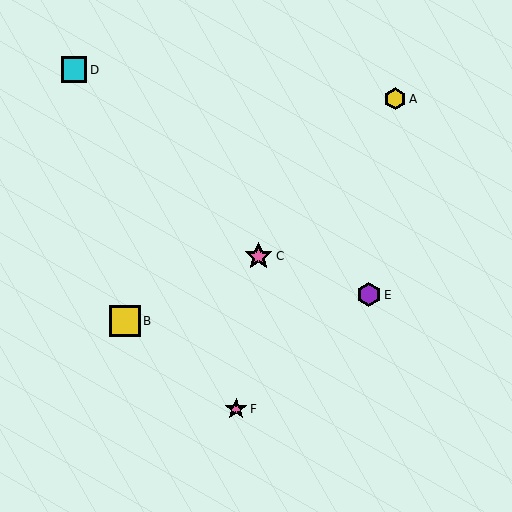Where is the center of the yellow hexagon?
The center of the yellow hexagon is at (395, 99).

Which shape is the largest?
The yellow square (labeled B) is the largest.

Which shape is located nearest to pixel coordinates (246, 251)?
The pink star (labeled C) at (259, 256) is nearest to that location.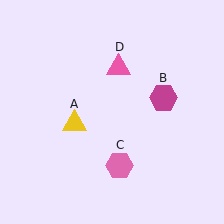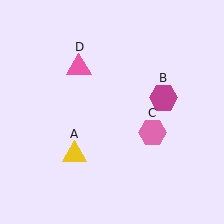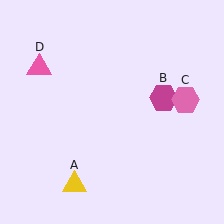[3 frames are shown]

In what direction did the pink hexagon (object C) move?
The pink hexagon (object C) moved up and to the right.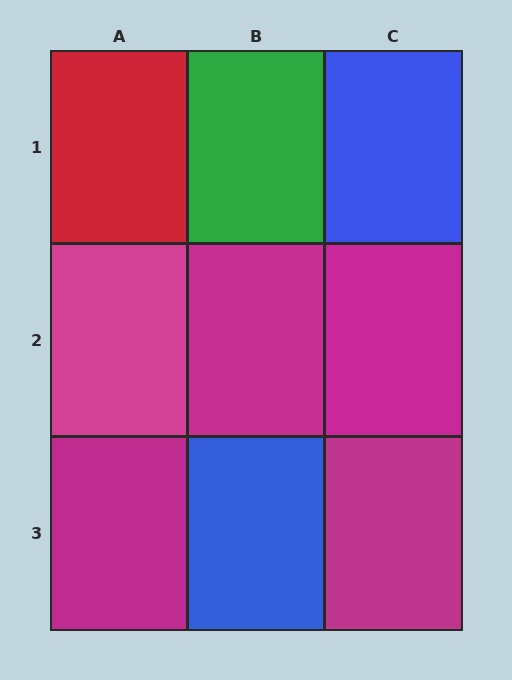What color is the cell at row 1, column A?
Red.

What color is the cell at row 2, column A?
Magenta.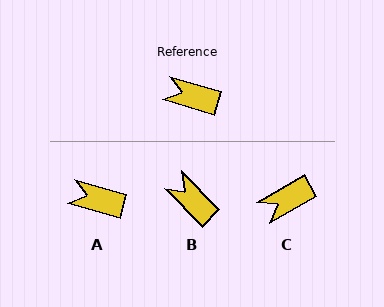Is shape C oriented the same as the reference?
No, it is off by about 46 degrees.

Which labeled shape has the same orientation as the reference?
A.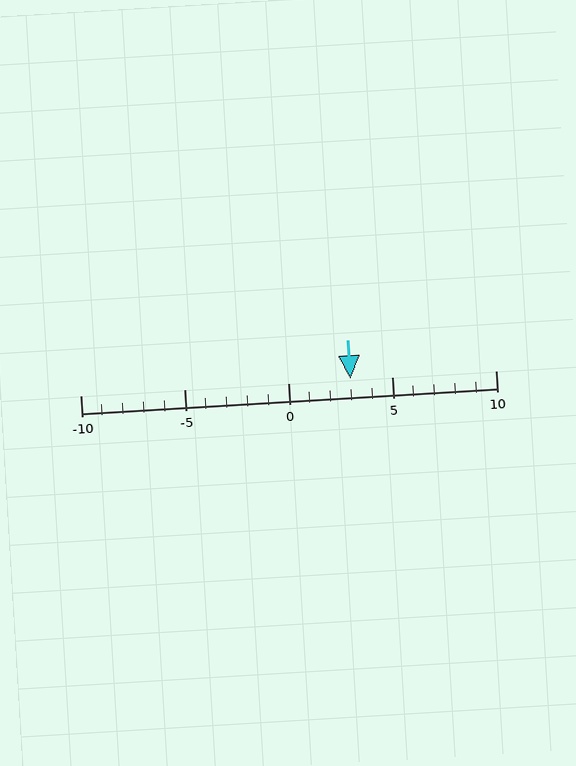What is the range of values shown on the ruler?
The ruler shows values from -10 to 10.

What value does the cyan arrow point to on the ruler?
The cyan arrow points to approximately 3.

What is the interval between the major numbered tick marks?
The major tick marks are spaced 5 units apart.